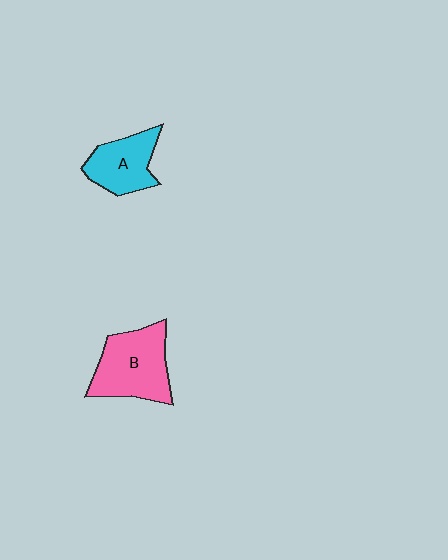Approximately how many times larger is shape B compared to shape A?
Approximately 1.4 times.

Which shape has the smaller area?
Shape A (cyan).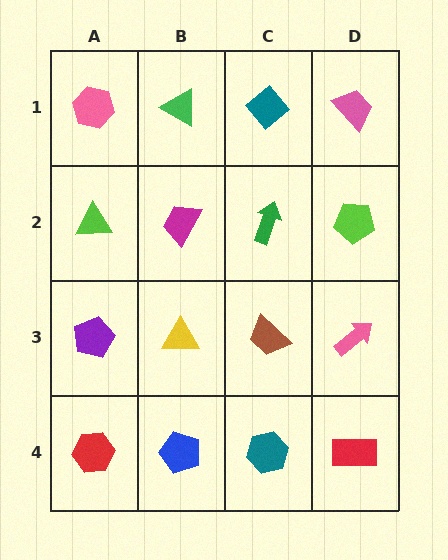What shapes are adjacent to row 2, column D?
A pink trapezoid (row 1, column D), a pink arrow (row 3, column D), a green arrow (row 2, column C).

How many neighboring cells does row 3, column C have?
4.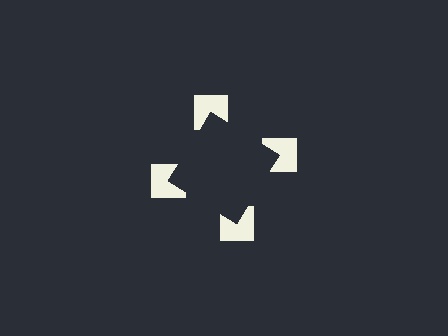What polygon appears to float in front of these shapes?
An illusory square — its edges are inferred from the aligned wedge cuts in the notched squares, not physically drawn.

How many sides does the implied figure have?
4 sides.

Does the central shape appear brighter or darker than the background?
It typically appears slightly darker than the background, even though no actual brightness change is drawn.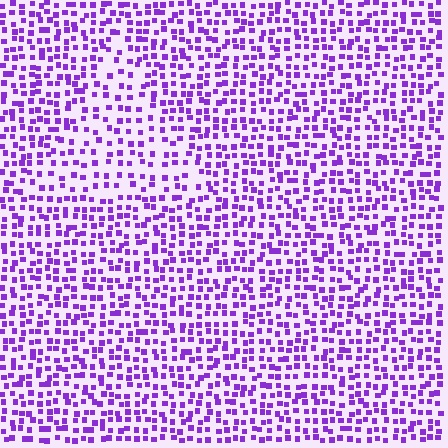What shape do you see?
I see a triangle.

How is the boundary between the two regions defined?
The boundary is defined by a change in element density (approximately 1.6x ratio). All elements are the same color, size, and shape.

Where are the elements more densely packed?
The elements are more densely packed outside the triangle boundary.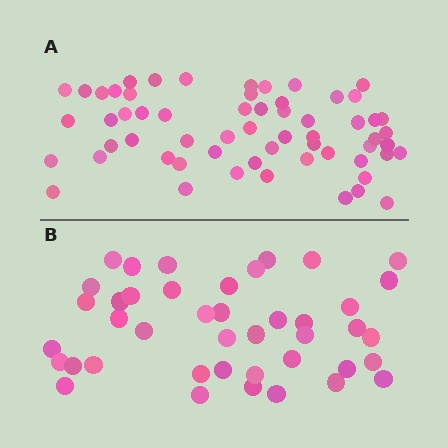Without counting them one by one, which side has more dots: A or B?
Region A (the top region) has more dots.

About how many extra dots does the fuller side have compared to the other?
Region A has approximately 20 more dots than region B.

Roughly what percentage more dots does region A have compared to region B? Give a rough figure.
About 45% more.